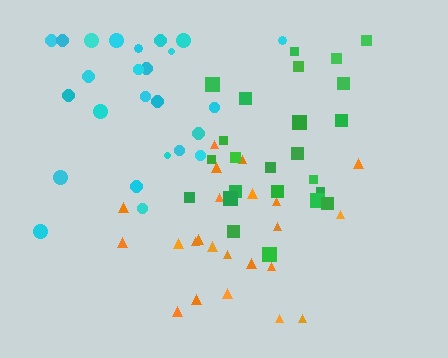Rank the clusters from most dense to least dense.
green, cyan, orange.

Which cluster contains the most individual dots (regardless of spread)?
Cyan (25).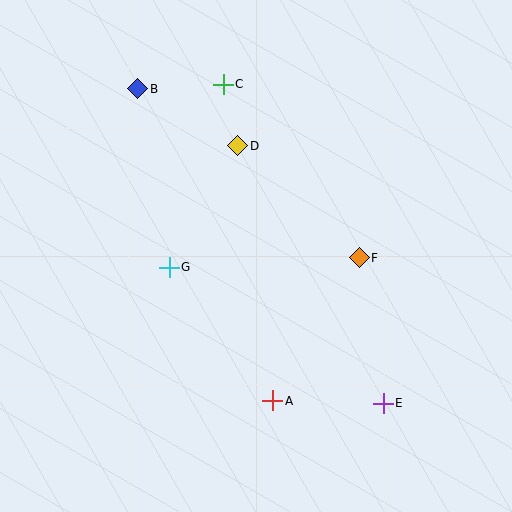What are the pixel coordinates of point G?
Point G is at (169, 267).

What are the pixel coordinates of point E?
Point E is at (383, 403).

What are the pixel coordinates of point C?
Point C is at (223, 84).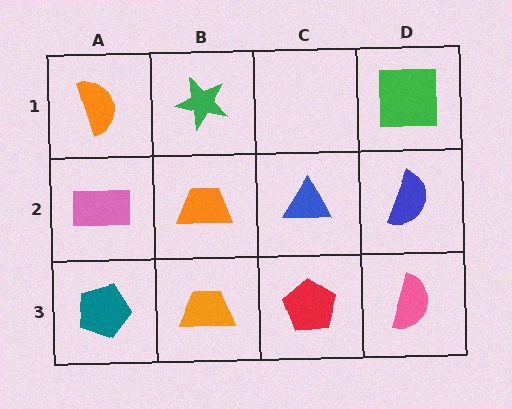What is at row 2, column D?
A blue semicircle.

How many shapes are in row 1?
3 shapes.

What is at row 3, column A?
A teal pentagon.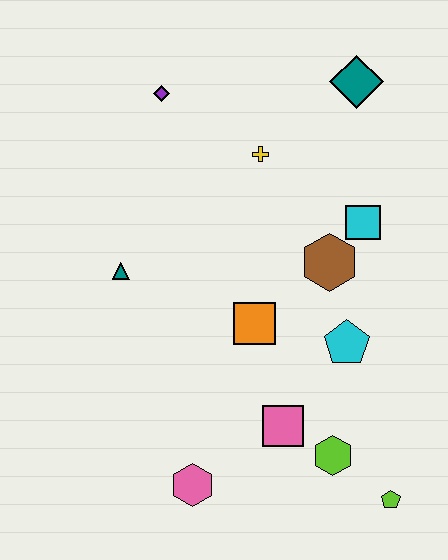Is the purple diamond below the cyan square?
No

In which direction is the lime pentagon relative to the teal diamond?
The lime pentagon is below the teal diamond.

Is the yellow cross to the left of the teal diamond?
Yes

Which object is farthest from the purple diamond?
The lime pentagon is farthest from the purple diamond.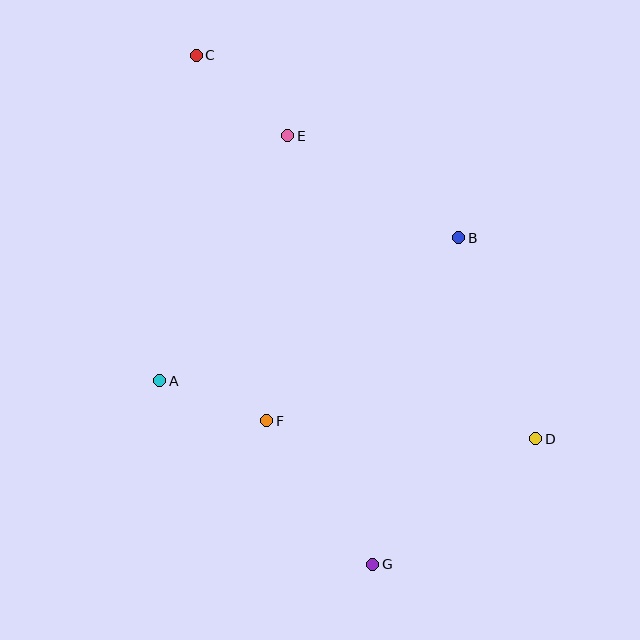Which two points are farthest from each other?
Points C and G are farthest from each other.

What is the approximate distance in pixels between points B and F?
The distance between B and F is approximately 265 pixels.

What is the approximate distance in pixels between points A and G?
The distance between A and G is approximately 281 pixels.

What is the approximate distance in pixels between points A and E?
The distance between A and E is approximately 277 pixels.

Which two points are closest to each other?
Points A and F are closest to each other.